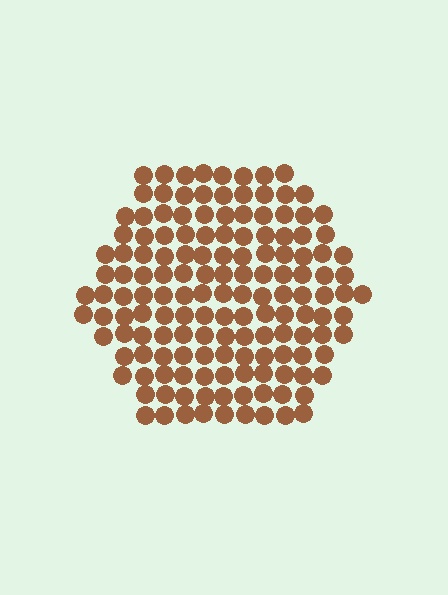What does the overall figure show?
The overall figure shows a hexagon.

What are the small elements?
The small elements are circles.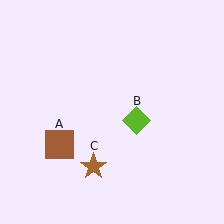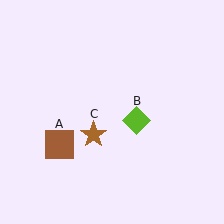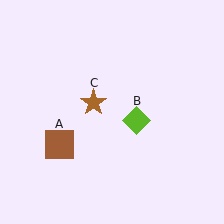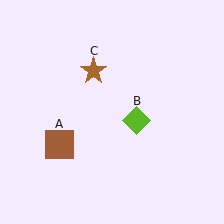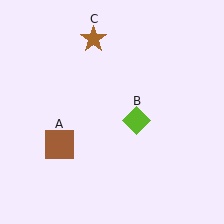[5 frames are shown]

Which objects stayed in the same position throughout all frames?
Brown square (object A) and lime diamond (object B) remained stationary.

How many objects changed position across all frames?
1 object changed position: brown star (object C).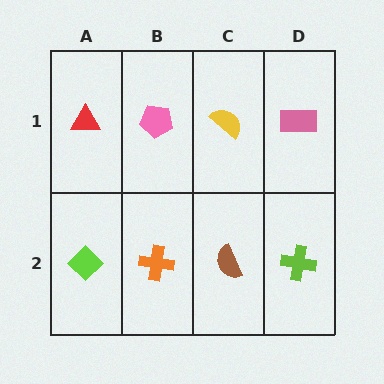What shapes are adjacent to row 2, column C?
A yellow semicircle (row 1, column C), an orange cross (row 2, column B), a lime cross (row 2, column D).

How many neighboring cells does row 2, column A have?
2.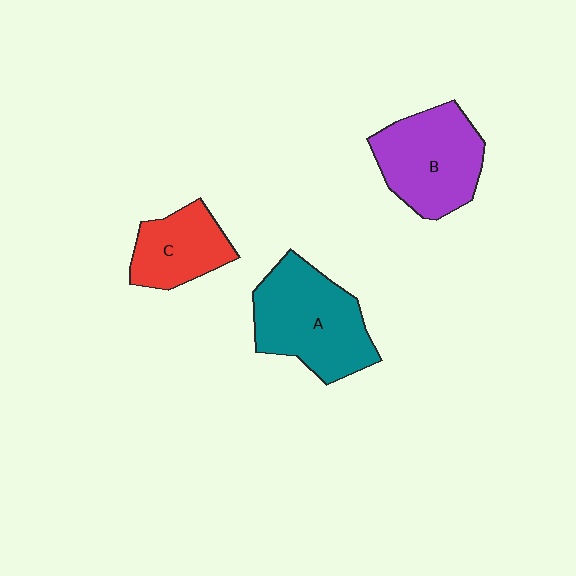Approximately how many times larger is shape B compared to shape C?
Approximately 1.5 times.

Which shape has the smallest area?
Shape C (red).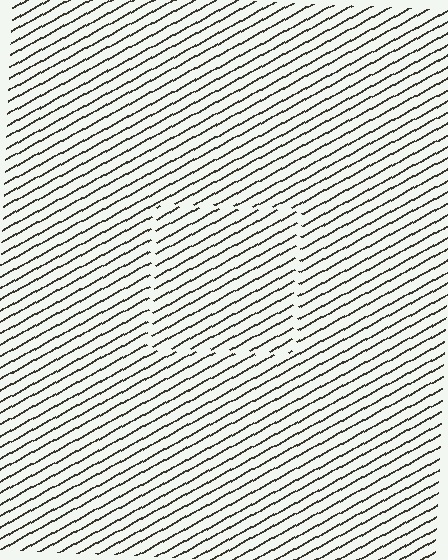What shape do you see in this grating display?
An illusory square. The interior of the shape contains the same grating, shifted by half a period — the contour is defined by the phase discontinuity where line-ends from the inner and outer gratings abut.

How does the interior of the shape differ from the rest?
The interior of the shape contains the same grating, shifted by half a period — the contour is defined by the phase discontinuity where line-ends from the inner and outer gratings abut.